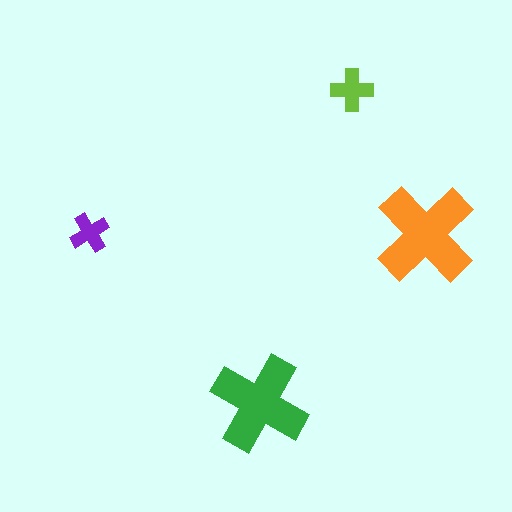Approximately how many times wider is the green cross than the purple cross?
About 2.5 times wider.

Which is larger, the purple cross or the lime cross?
The lime one.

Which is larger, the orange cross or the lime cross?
The orange one.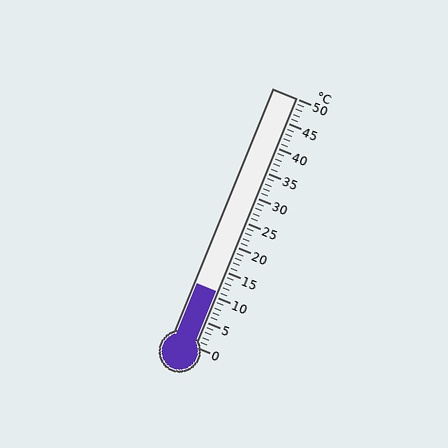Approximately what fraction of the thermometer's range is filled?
The thermometer is filled to approximately 20% of its range.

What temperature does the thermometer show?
The thermometer shows approximately 11°C.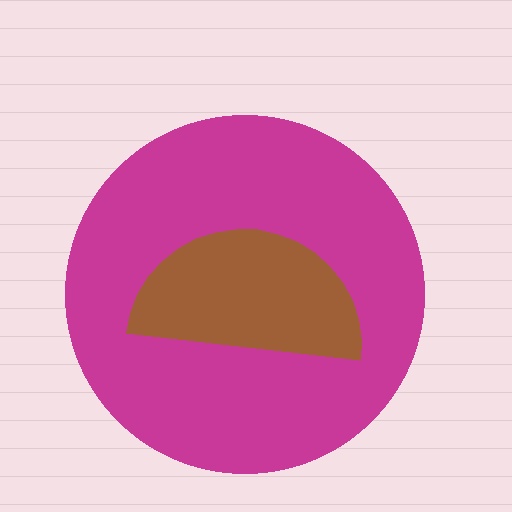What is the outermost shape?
The magenta circle.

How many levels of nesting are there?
2.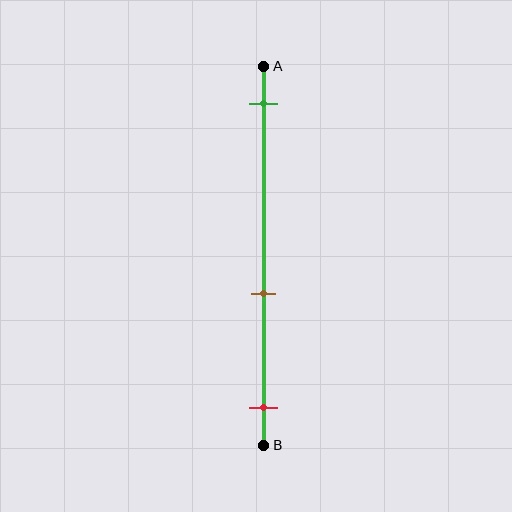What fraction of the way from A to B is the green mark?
The green mark is approximately 10% (0.1) of the way from A to B.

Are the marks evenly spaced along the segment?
No, the marks are not evenly spaced.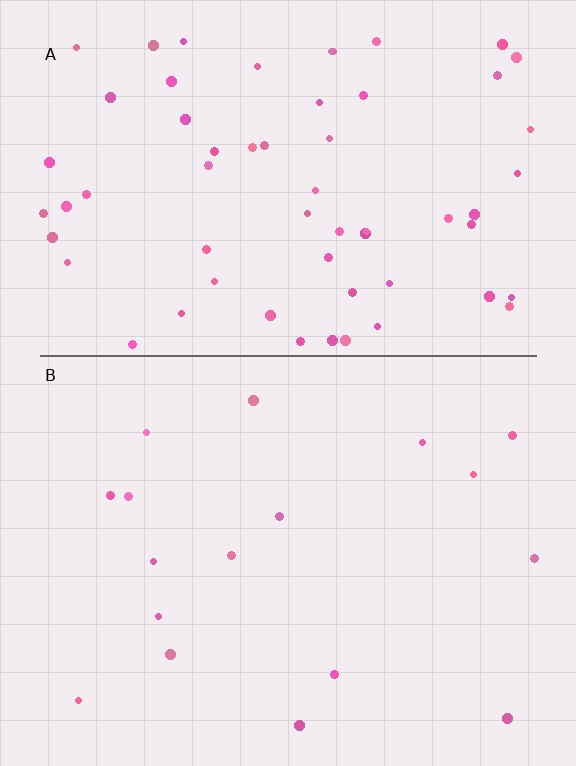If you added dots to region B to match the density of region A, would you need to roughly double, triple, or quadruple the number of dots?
Approximately quadruple.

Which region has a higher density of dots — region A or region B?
A (the top).